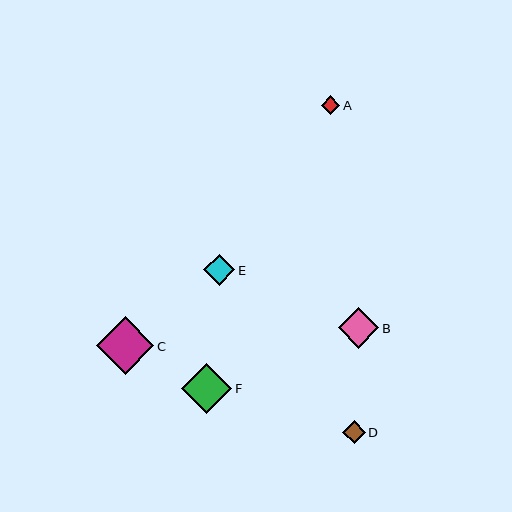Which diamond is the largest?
Diamond C is the largest with a size of approximately 58 pixels.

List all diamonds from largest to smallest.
From largest to smallest: C, F, B, E, D, A.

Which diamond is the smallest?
Diamond A is the smallest with a size of approximately 18 pixels.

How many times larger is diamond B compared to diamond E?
Diamond B is approximately 1.3 times the size of diamond E.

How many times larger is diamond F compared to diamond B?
Diamond F is approximately 1.2 times the size of diamond B.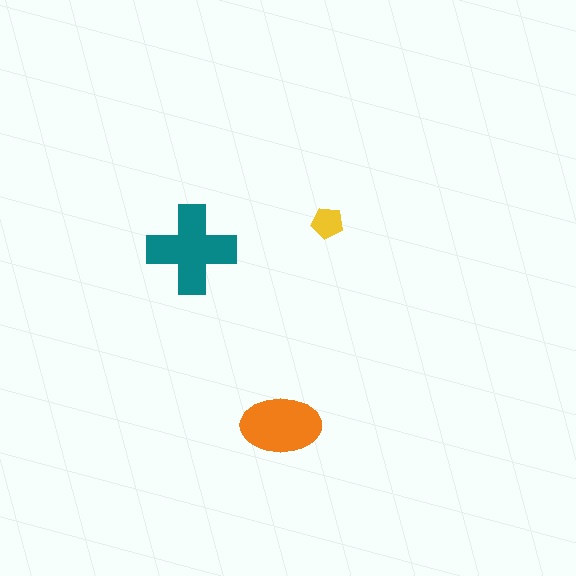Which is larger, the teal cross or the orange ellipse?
The teal cross.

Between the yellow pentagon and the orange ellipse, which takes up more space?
The orange ellipse.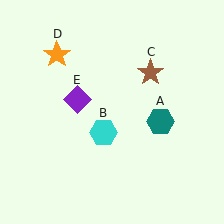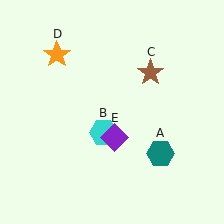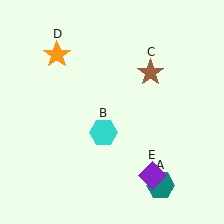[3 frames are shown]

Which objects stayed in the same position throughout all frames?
Cyan hexagon (object B) and brown star (object C) and orange star (object D) remained stationary.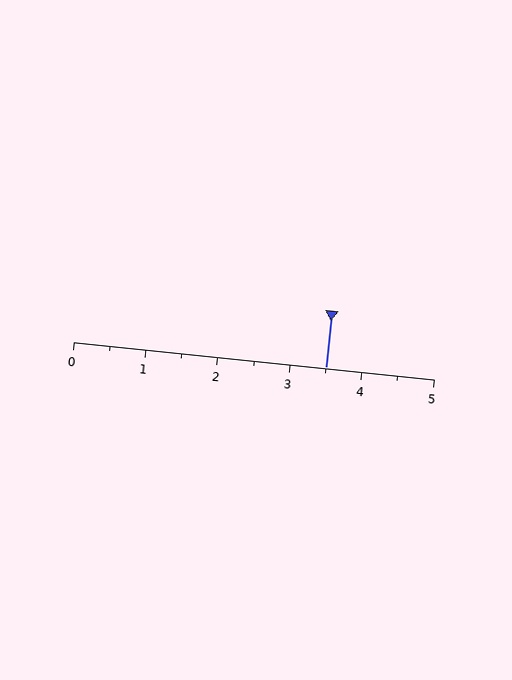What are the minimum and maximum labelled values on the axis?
The axis runs from 0 to 5.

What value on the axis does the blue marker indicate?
The marker indicates approximately 3.5.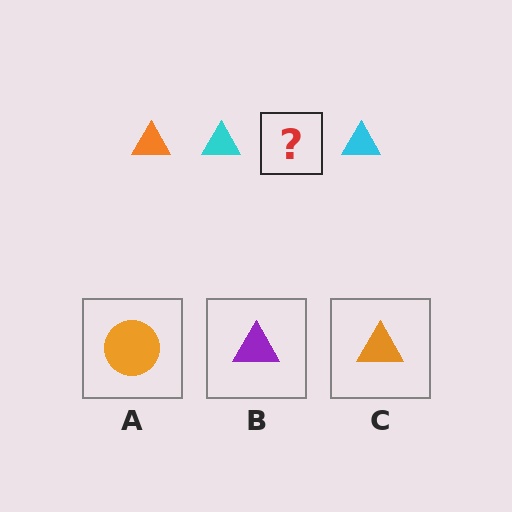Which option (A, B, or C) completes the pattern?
C.